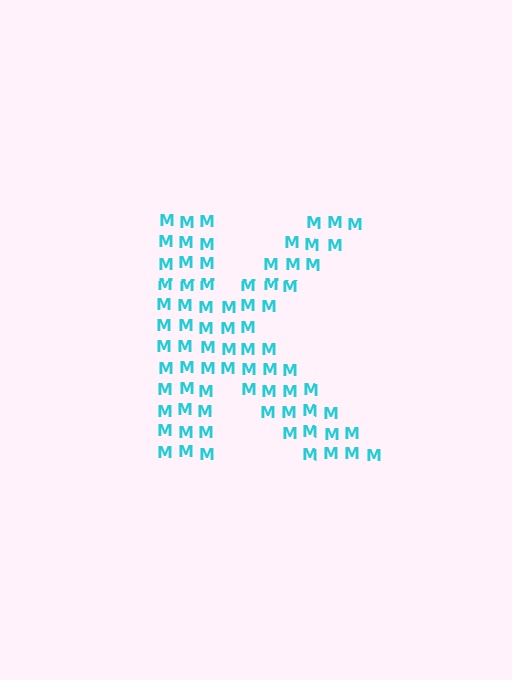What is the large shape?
The large shape is the letter K.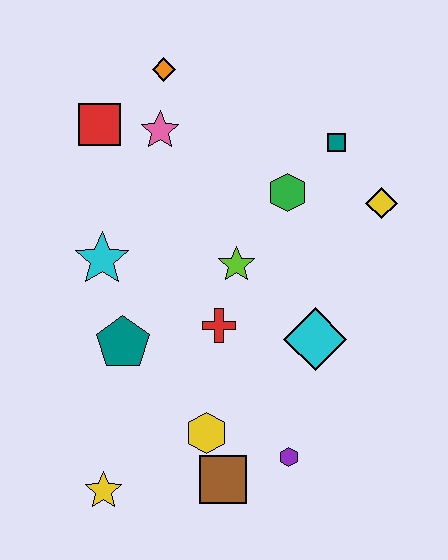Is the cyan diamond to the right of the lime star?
Yes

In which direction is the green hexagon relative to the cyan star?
The green hexagon is to the right of the cyan star.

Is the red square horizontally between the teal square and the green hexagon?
No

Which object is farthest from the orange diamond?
The yellow star is farthest from the orange diamond.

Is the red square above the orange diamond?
No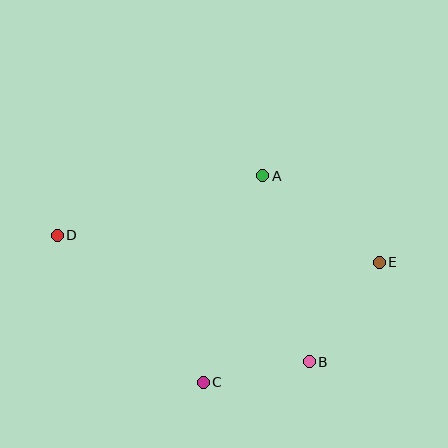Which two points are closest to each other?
Points B and C are closest to each other.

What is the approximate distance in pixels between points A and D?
The distance between A and D is approximately 214 pixels.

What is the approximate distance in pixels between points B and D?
The distance between B and D is approximately 282 pixels.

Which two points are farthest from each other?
Points D and E are farthest from each other.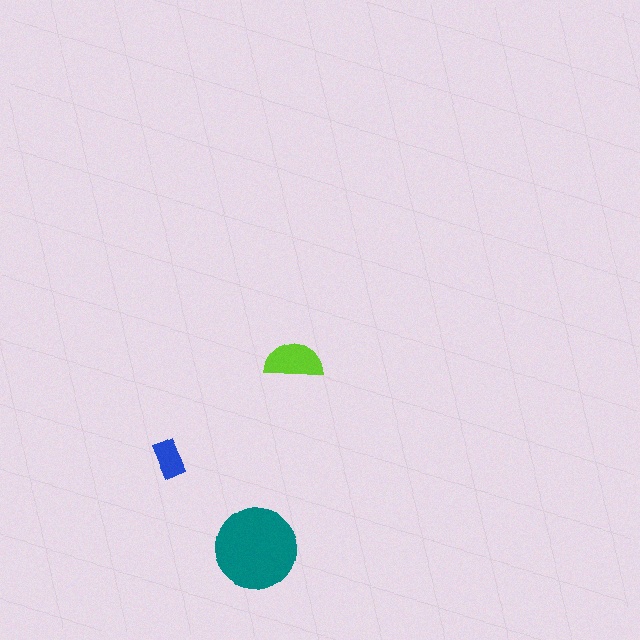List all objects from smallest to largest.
The blue rectangle, the lime semicircle, the teal circle.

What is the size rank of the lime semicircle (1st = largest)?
2nd.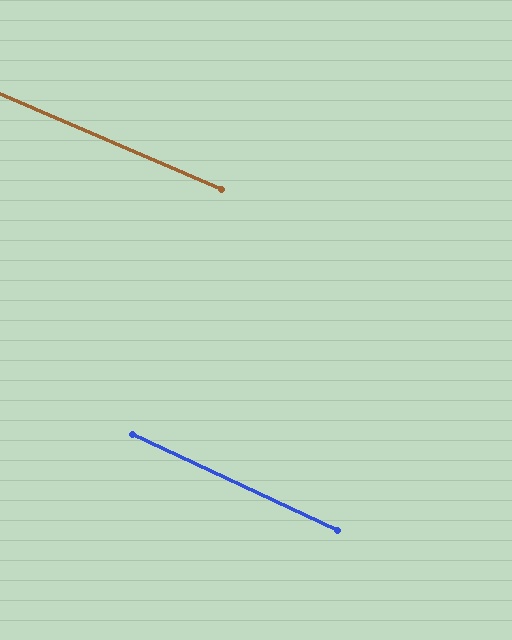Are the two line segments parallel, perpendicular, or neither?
Parallel — their directions differ by only 1.9°.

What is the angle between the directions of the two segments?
Approximately 2 degrees.